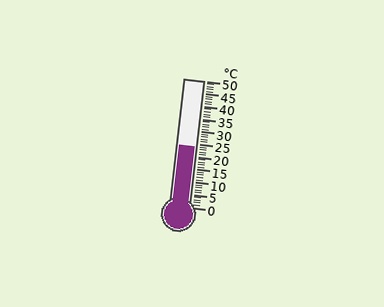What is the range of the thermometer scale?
The thermometer scale ranges from 0°C to 50°C.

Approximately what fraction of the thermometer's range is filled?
The thermometer is filled to approximately 50% of its range.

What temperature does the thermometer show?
The thermometer shows approximately 24°C.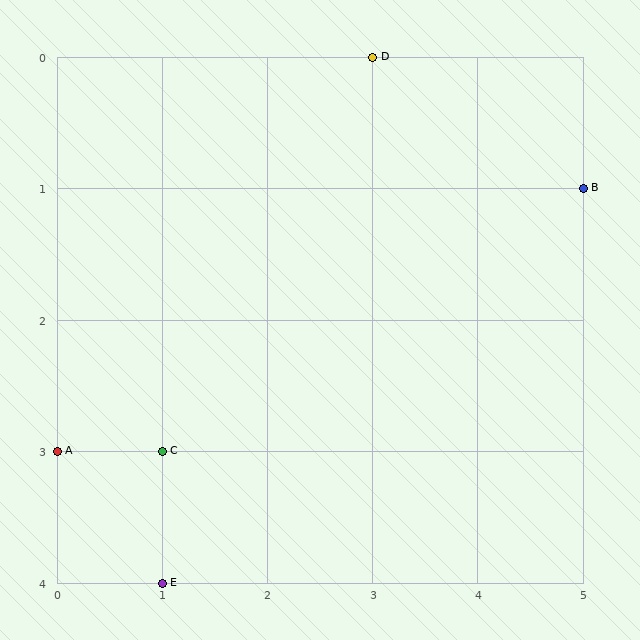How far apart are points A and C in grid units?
Points A and C are 1 column apart.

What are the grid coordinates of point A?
Point A is at grid coordinates (0, 3).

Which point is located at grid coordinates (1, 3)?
Point C is at (1, 3).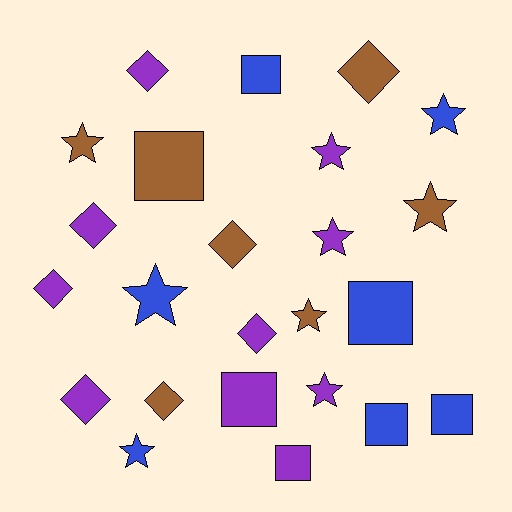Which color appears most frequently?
Purple, with 10 objects.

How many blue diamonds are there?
There are no blue diamonds.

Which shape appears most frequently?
Star, with 9 objects.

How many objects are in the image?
There are 24 objects.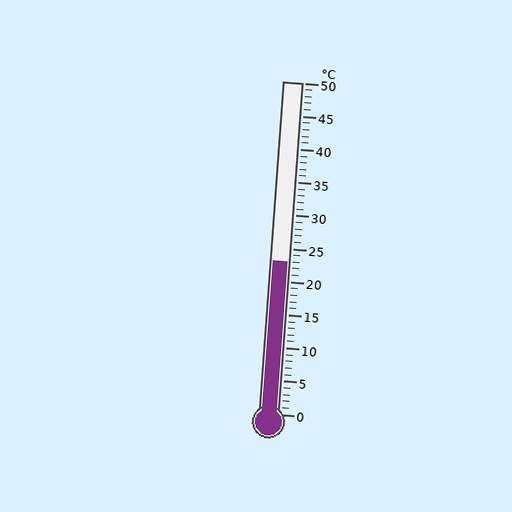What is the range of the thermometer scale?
The thermometer scale ranges from 0°C to 50°C.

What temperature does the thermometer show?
The thermometer shows approximately 23°C.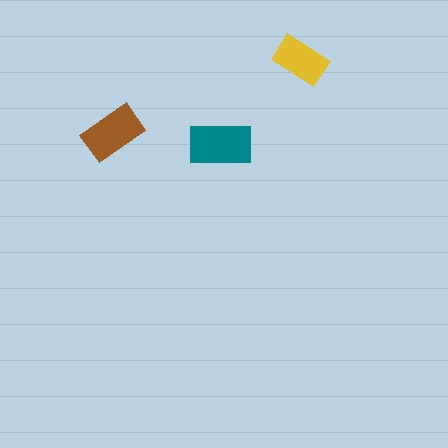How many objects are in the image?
There are 3 objects in the image.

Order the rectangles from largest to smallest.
the teal one, the brown one, the yellow one.